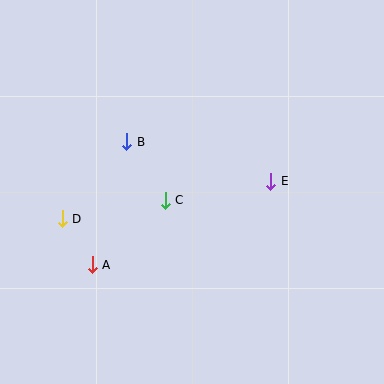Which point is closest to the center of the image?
Point C at (165, 200) is closest to the center.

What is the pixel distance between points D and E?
The distance between D and E is 212 pixels.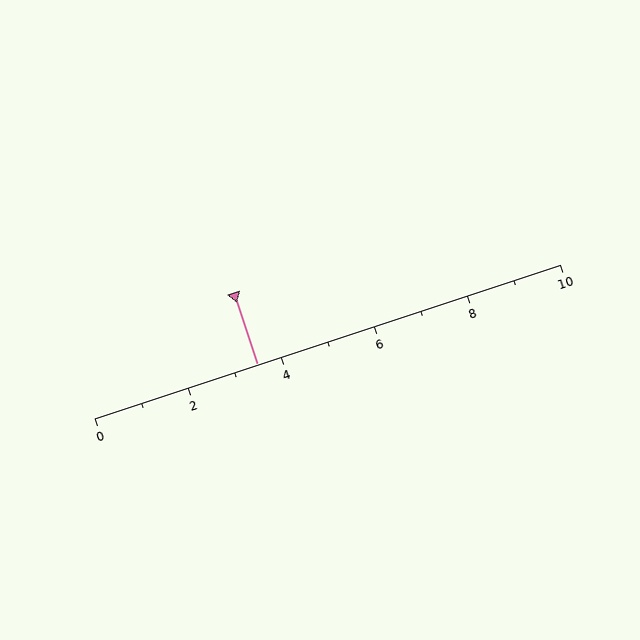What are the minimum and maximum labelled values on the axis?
The axis runs from 0 to 10.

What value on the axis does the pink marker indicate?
The marker indicates approximately 3.5.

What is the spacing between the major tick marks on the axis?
The major ticks are spaced 2 apart.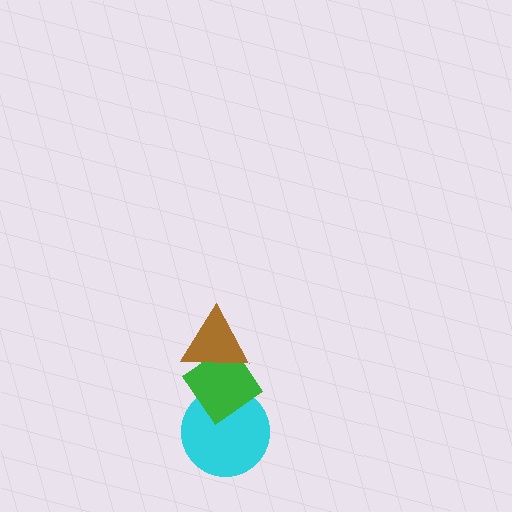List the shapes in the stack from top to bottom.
From top to bottom: the brown triangle, the green diamond, the cyan circle.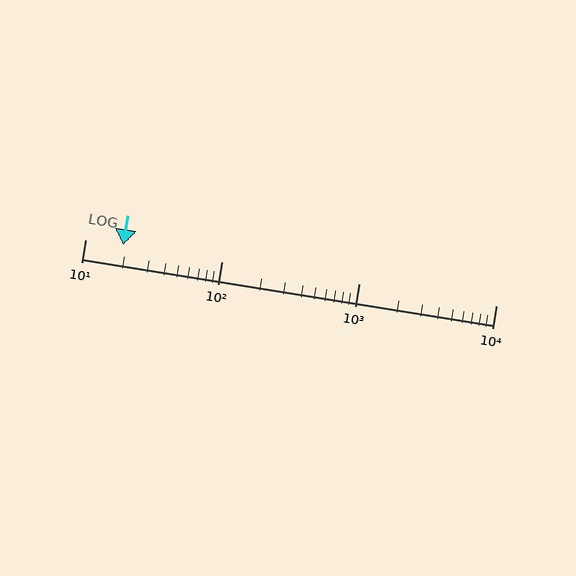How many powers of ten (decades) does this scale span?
The scale spans 3 decades, from 10 to 10000.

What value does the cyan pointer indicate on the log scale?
The pointer indicates approximately 19.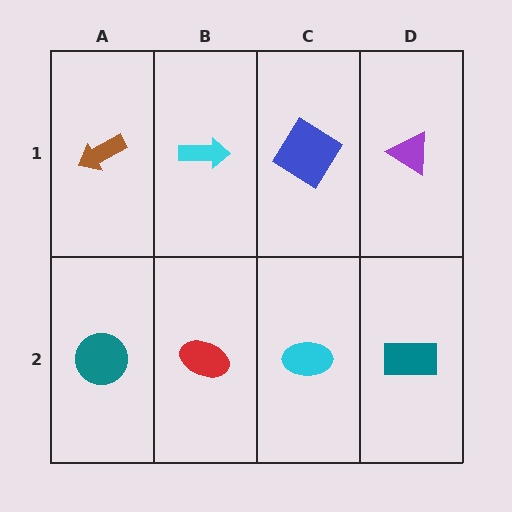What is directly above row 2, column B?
A cyan arrow.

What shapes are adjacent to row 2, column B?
A cyan arrow (row 1, column B), a teal circle (row 2, column A), a cyan ellipse (row 2, column C).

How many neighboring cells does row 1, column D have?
2.